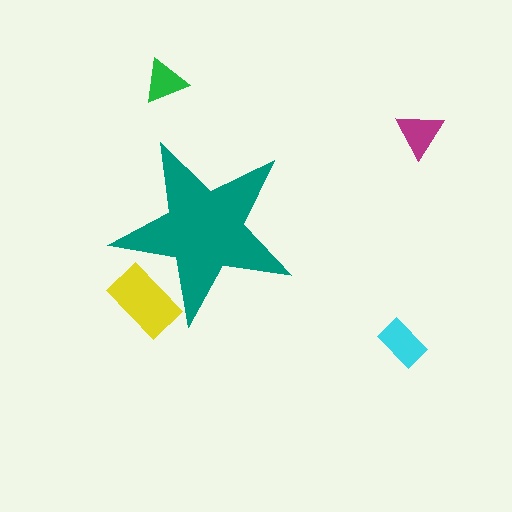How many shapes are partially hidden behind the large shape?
1 shape is partially hidden.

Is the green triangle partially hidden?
No, the green triangle is fully visible.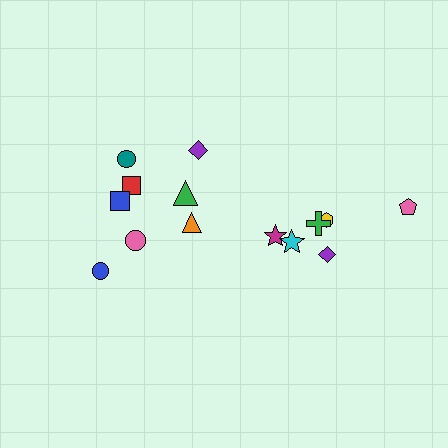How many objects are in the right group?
There are 6 objects.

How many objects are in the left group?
There are 8 objects.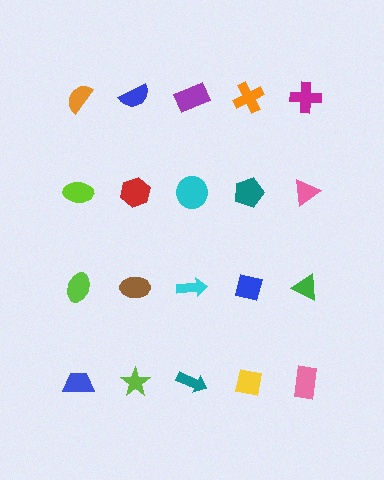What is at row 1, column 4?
An orange cross.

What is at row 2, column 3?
A cyan circle.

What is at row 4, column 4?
A yellow square.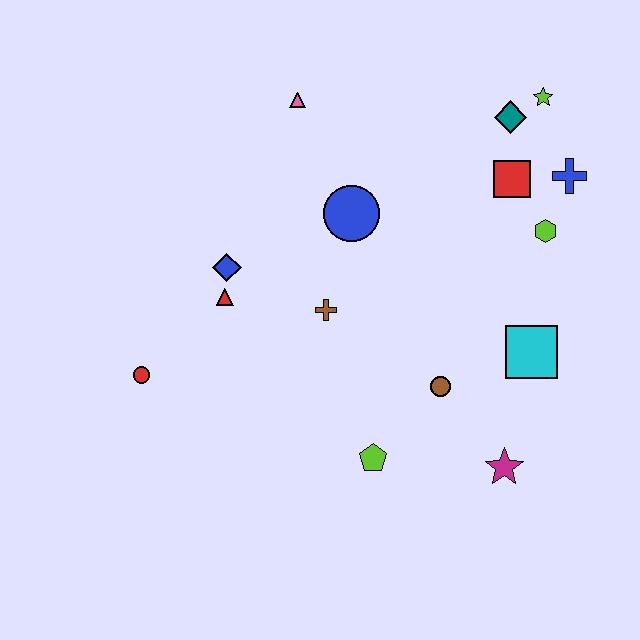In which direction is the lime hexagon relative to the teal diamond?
The lime hexagon is below the teal diamond.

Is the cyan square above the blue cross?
No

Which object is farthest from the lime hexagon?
The red circle is farthest from the lime hexagon.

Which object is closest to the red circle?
The red triangle is closest to the red circle.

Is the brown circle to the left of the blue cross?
Yes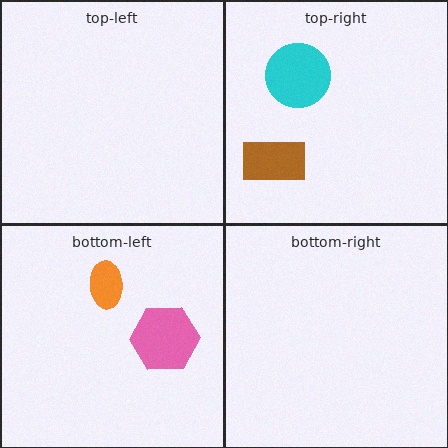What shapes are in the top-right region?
The brown rectangle, the cyan circle.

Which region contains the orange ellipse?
The bottom-left region.